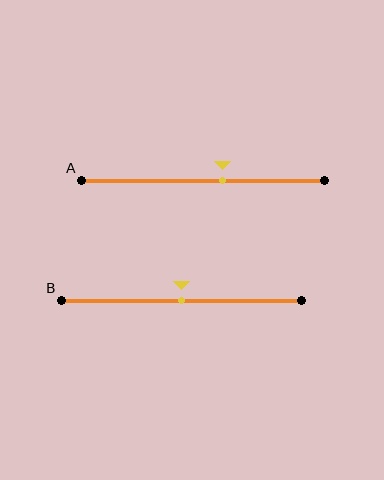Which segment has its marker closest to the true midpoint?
Segment B has its marker closest to the true midpoint.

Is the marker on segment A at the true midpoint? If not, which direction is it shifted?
No, the marker on segment A is shifted to the right by about 8% of the segment length.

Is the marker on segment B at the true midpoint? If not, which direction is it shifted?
Yes, the marker on segment B is at the true midpoint.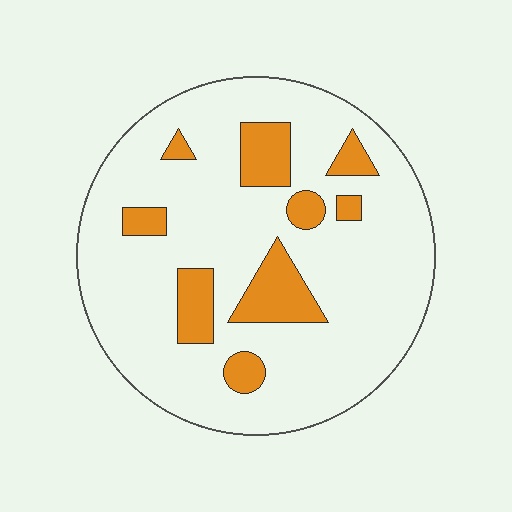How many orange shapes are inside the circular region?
9.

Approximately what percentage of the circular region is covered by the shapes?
Approximately 15%.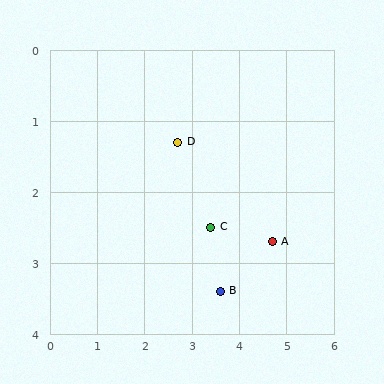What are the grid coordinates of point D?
Point D is at approximately (2.7, 1.3).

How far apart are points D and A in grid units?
Points D and A are about 2.4 grid units apart.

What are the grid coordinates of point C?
Point C is at approximately (3.4, 2.5).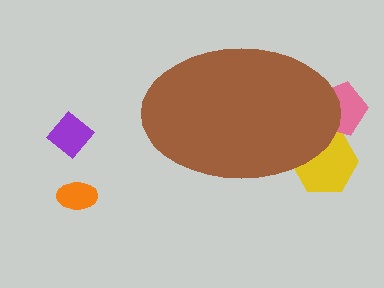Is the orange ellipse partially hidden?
No, the orange ellipse is fully visible.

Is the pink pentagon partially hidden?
Yes, the pink pentagon is partially hidden behind the brown ellipse.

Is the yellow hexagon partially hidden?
Yes, the yellow hexagon is partially hidden behind the brown ellipse.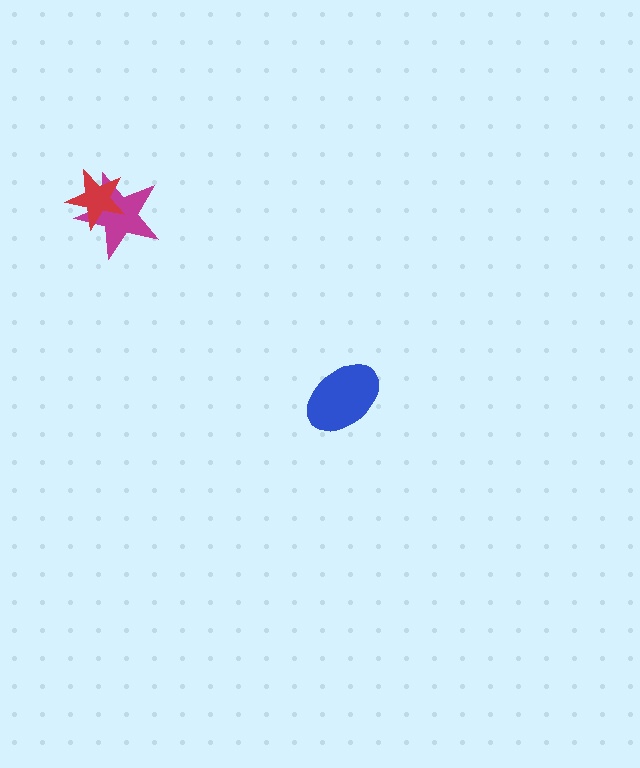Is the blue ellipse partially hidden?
No, no other shape covers it.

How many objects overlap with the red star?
1 object overlaps with the red star.